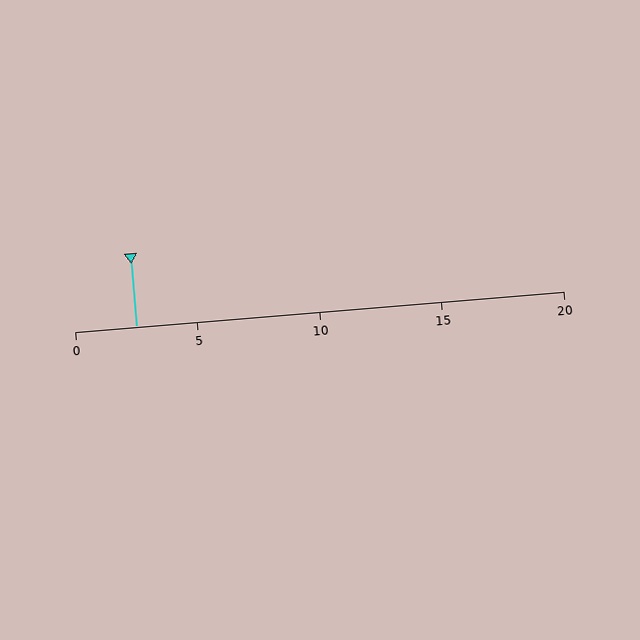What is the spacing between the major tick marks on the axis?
The major ticks are spaced 5 apart.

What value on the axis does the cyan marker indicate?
The marker indicates approximately 2.5.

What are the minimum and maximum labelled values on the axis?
The axis runs from 0 to 20.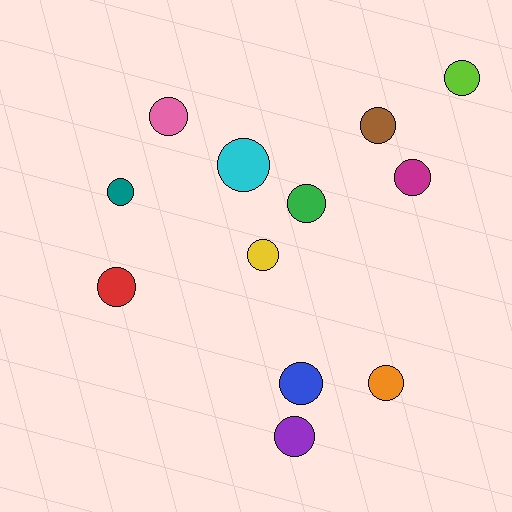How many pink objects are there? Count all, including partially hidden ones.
There is 1 pink object.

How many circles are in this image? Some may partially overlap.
There are 12 circles.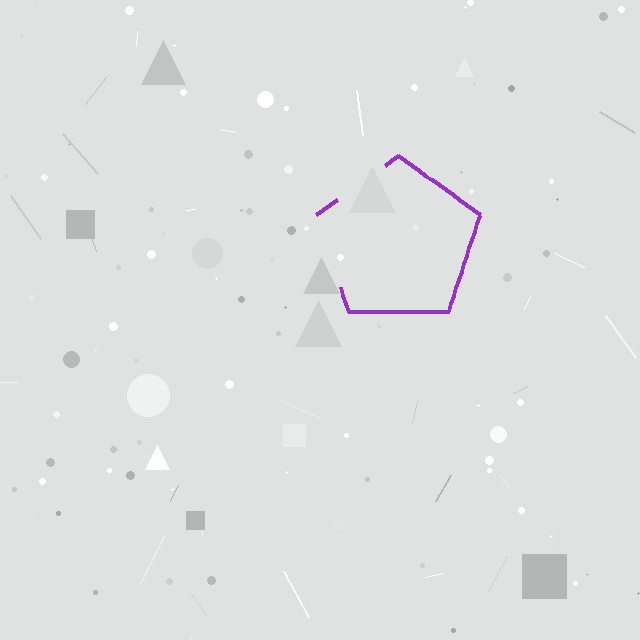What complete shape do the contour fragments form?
The contour fragments form a pentagon.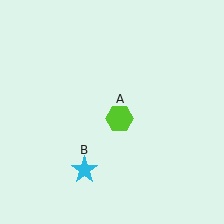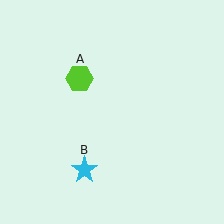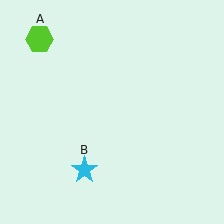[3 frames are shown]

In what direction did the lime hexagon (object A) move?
The lime hexagon (object A) moved up and to the left.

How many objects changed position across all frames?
1 object changed position: lime hexagon (object A).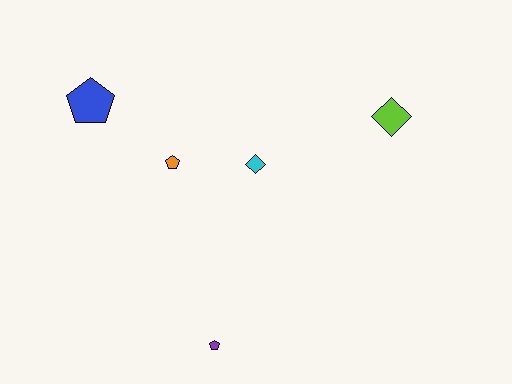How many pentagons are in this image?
There are 3 pentagons.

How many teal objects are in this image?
There are no teal objects.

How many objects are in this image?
There are 5 objects.